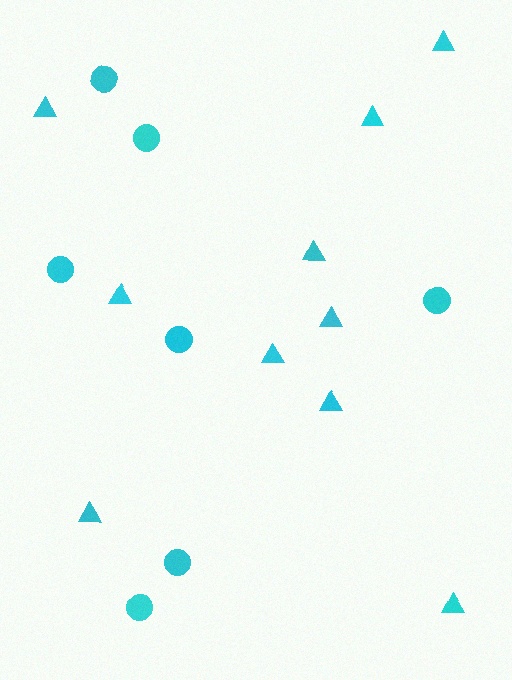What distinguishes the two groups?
There are 2 groups: one group of triangles (10) and one group of circles (7).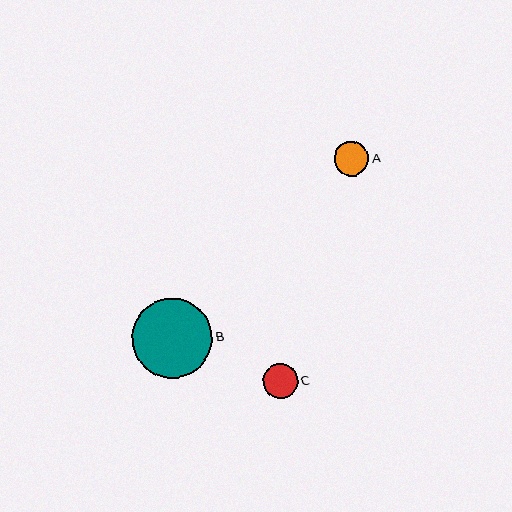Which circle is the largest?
Circle B is the largest with a size of approximately 80 pixels.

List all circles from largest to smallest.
From largest to smallest: B, A, C.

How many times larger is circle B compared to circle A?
Circle B is approximately 2.3 times the size of circle A.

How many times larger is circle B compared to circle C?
Circle B is approximately 2.3 times the size of circle C.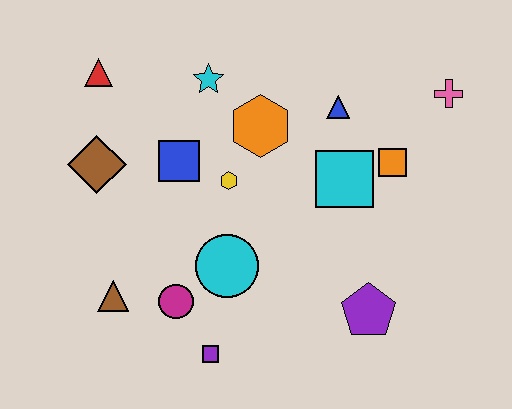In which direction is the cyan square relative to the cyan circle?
The cyan square is to the right of the cyan circle.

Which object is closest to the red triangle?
The brown diamond is closest to the red triangle.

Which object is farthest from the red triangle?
The purple pentagon is farthest from the red triangle.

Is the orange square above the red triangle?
No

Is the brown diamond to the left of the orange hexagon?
Yes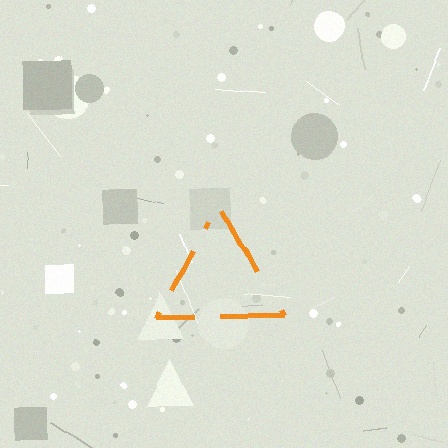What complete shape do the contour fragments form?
The contour fragments form a triangle.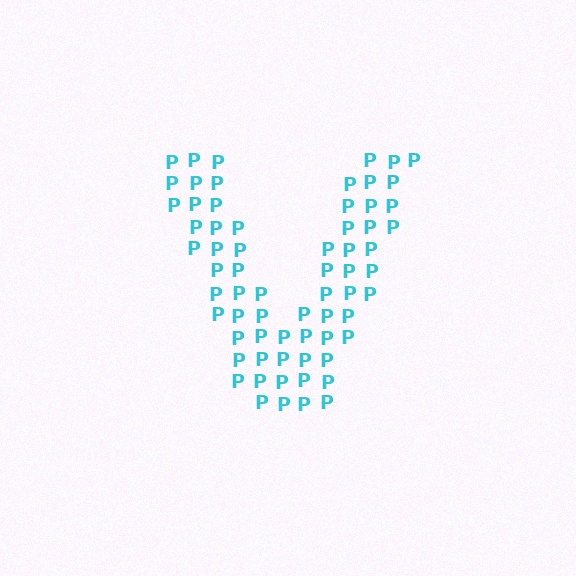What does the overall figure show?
The overall figure shows the letter V.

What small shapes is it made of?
It is made of small letter P's.